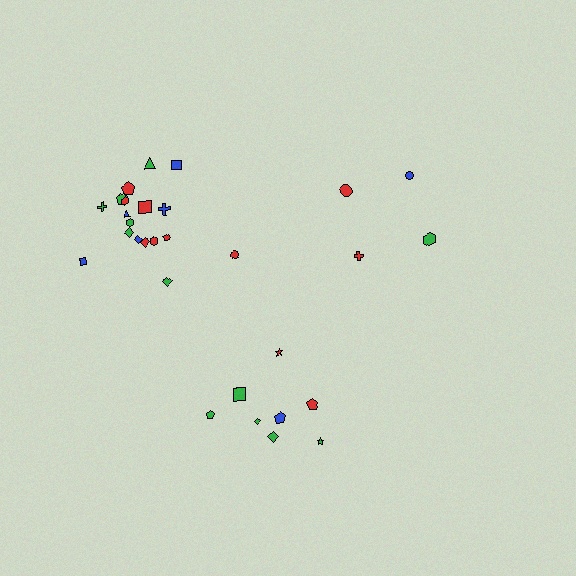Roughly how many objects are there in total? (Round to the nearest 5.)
Roughly 30 objects in total.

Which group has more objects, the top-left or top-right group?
The top-left group.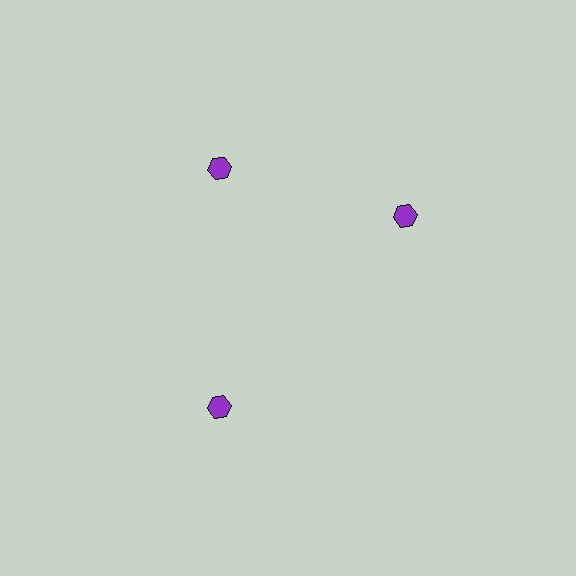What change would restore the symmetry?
The symmetry would be restored by rotating it back into even spacing with its neighbors so that all 3 hexagons sit at equal angles and equal distance from the center.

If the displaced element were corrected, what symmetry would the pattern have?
It would have 3-fold rotational symmetry — the pattern would map onto itself every 120 degrees.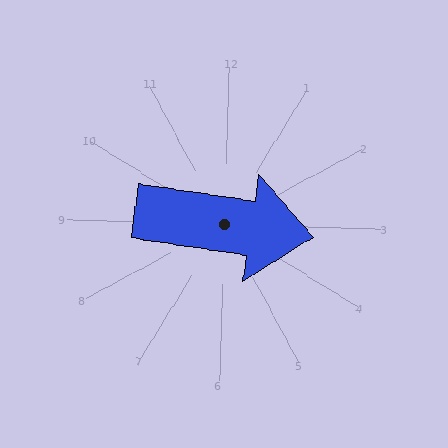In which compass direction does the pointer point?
East.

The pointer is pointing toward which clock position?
Roughly 3 o'clock.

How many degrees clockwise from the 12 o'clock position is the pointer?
Approximately 97 degrees.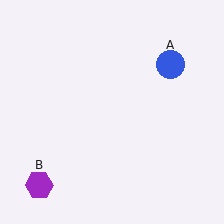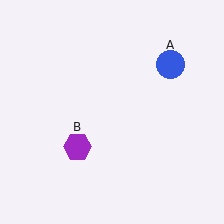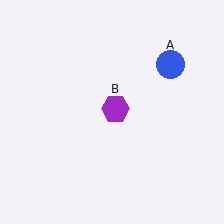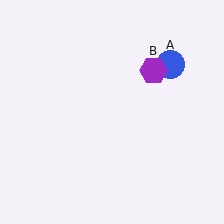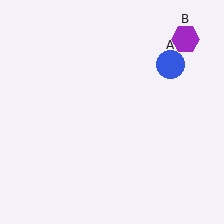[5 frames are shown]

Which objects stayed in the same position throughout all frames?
Blue circle (object A) remained stationary.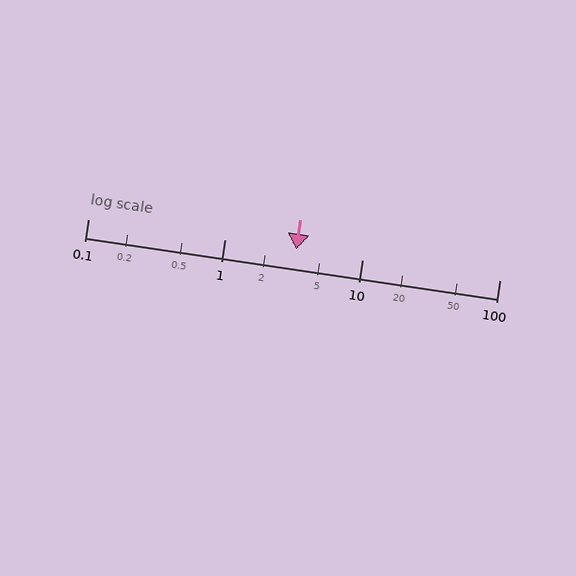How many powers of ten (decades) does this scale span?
The scale spans 3 decades, from 0.1 to 100.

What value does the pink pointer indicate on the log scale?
The pointer indicates approximately 3.3.